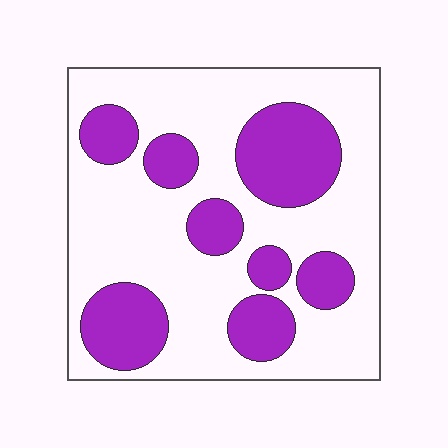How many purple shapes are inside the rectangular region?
8.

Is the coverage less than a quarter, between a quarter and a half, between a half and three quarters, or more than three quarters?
Between a quarter and a half.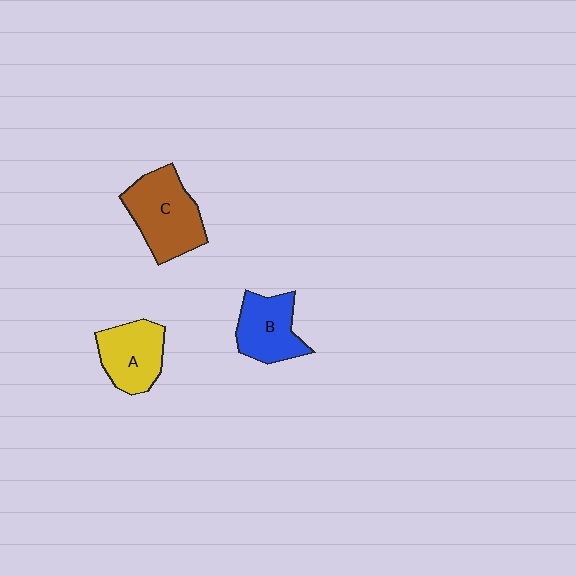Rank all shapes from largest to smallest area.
From largest to smallest: C (brown), A (yellow), B (blue).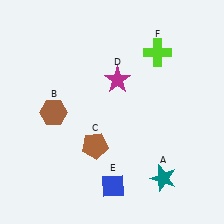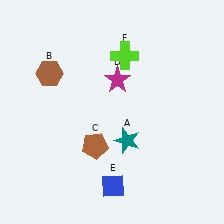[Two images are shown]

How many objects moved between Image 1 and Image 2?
3 objects moved between the two images.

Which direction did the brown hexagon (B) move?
The brown hexagon (B) moved up.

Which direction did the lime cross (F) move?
The lime cross (F) moved left.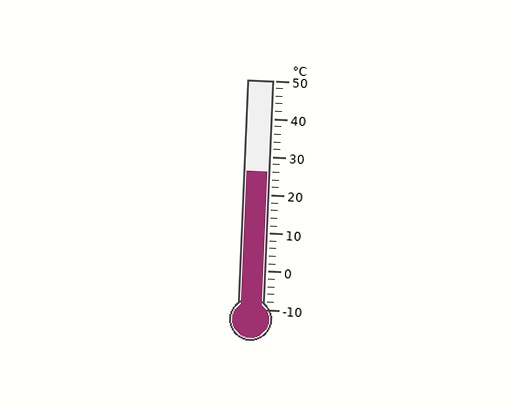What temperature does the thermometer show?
The thermometer shows approximately 26°C.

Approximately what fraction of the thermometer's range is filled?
The thermometer is filled to approximately 60% of its range.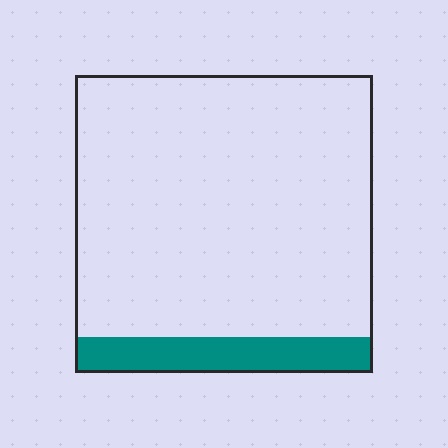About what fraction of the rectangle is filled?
About one eighth (1/8).